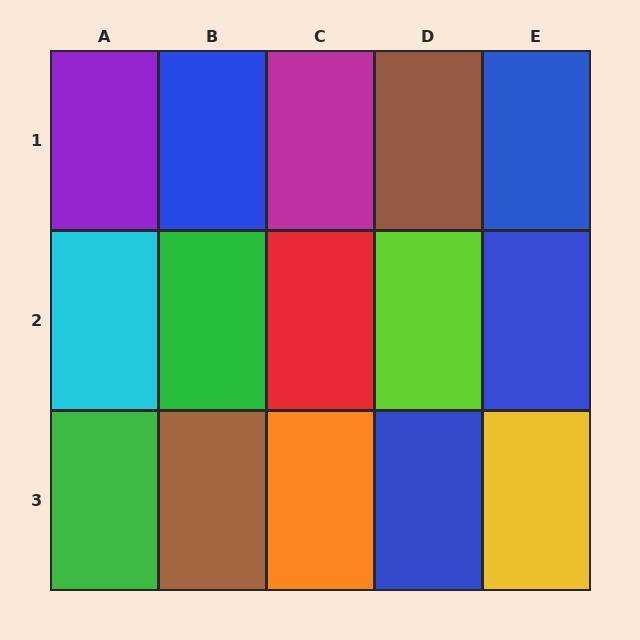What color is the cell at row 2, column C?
Red.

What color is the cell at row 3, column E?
Yellow.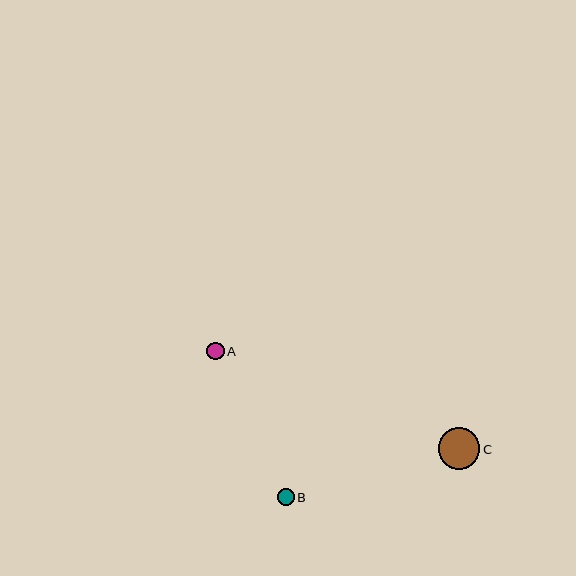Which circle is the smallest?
Circle B is the smallest with a size of approximately 17 pixels.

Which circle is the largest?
Circle C is the largest with a size of approximately 41 pixels.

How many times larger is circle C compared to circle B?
Circle C is approximately 2.4 times the size of circle B.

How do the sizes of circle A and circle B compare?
Circle A and circle B are approximately the same size.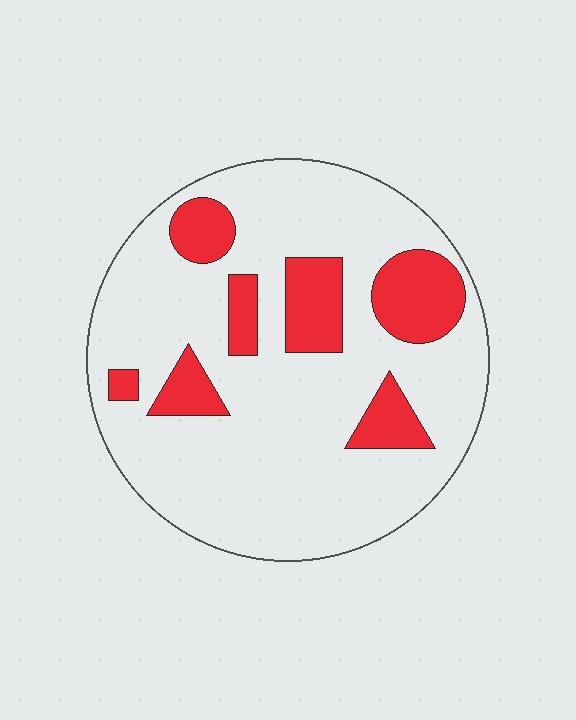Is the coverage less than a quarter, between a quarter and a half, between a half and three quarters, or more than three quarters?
Less than a quarter.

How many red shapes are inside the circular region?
7.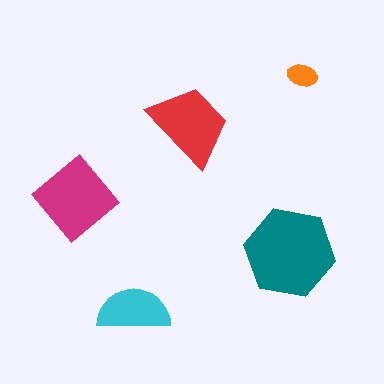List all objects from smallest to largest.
The orange ellipse, the cyan semicircle, the red trapezoid, the magenta diamond, the teal hexagon.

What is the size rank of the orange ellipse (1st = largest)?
5th.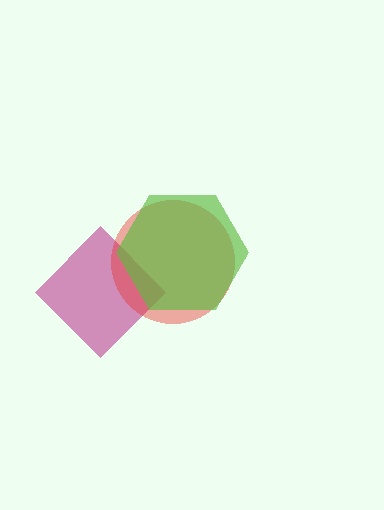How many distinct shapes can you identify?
There are 3 distinct shapes: a magenta diamond, a red circle, a lime hexagon.